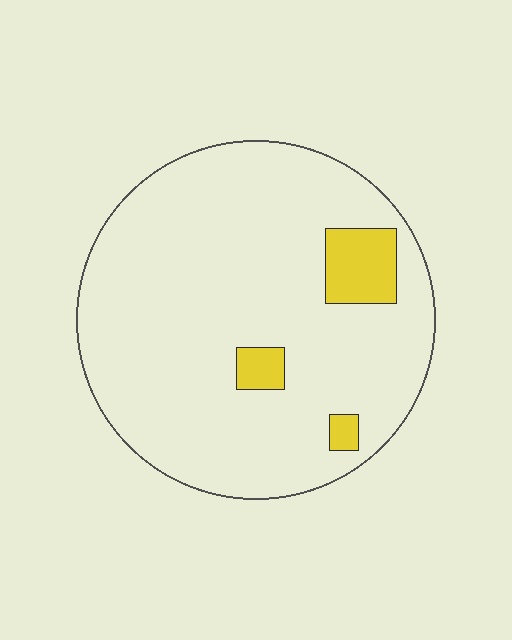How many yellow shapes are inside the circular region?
3.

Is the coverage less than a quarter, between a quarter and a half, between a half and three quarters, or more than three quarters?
Less than a quarter.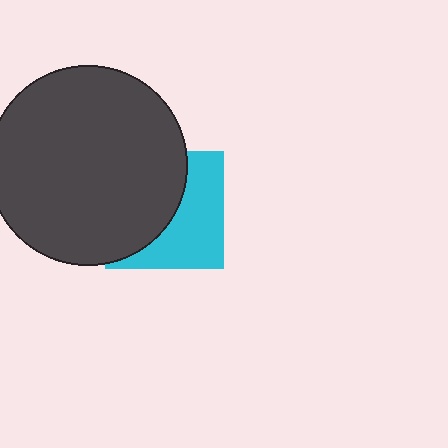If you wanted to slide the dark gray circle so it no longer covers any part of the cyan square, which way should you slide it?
Slide it left — that is the most direct way to separate the two shapes.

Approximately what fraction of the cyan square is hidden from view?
Roughly 52% of the cyan square is hidden behind the dark gray circle.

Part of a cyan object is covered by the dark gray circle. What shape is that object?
It is a square.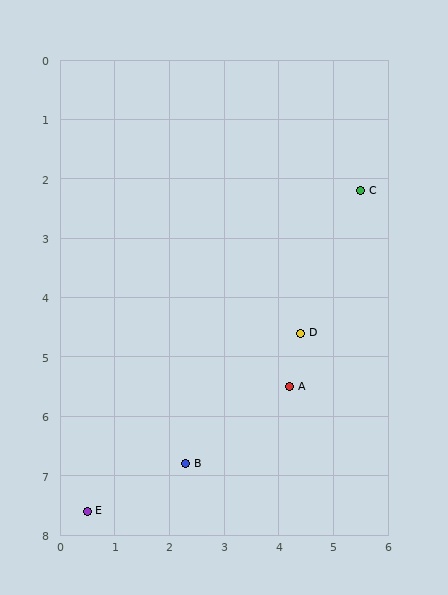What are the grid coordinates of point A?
Point A is at approximately (4.2, 5.5).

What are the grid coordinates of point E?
Point E is at approximately (0.5, 7.6).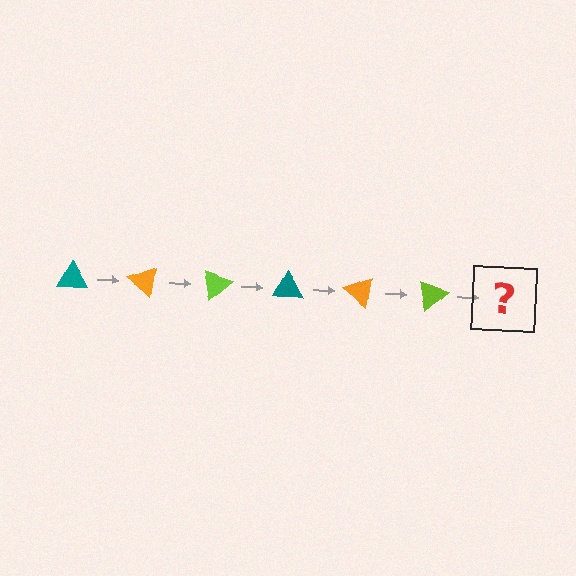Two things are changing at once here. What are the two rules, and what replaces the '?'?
The two rules are that it rotates 40 degrees each step and the color cycles through teal, orange, and lime. The '?' should be a teal triangle, rotated 240 degrees from the start.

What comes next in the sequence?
The next element should be a teal triangle, rotated 240 degrees from the start.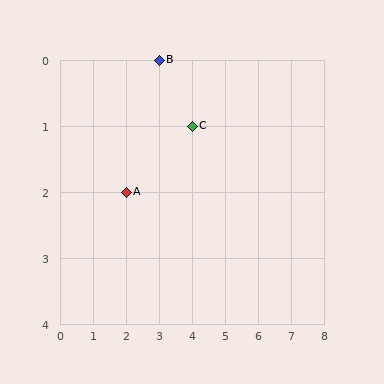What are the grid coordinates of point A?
Point A is at grid coordinates (2, 2).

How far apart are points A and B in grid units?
Points A and B are 1 column and 2 rows apart (about 2.2 grid units diagonally).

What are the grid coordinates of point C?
Point C is at grid coordinates (4, 1).